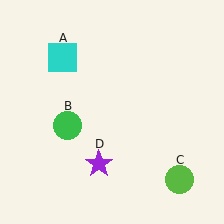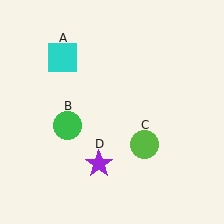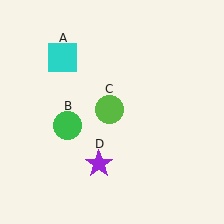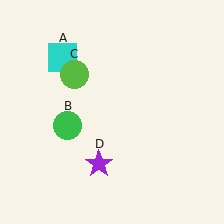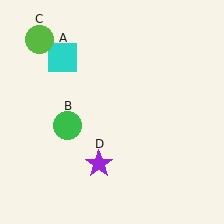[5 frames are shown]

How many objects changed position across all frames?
1 object changed position: lime circle (object C).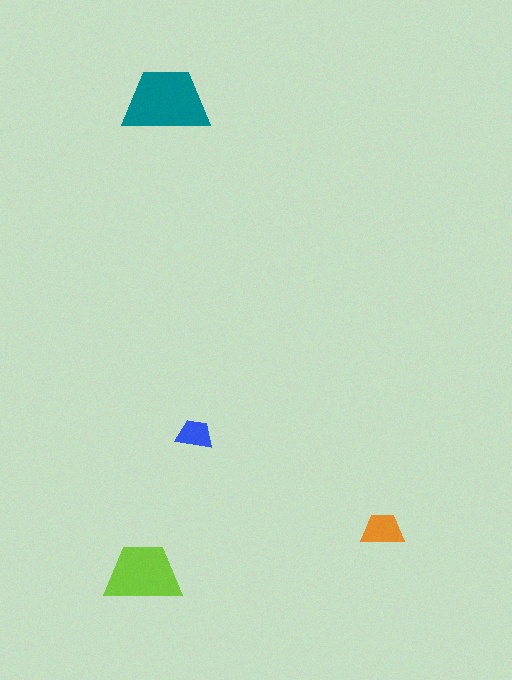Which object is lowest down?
The lime trapezoid is bottommost.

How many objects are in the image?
There are 4 objects in the image.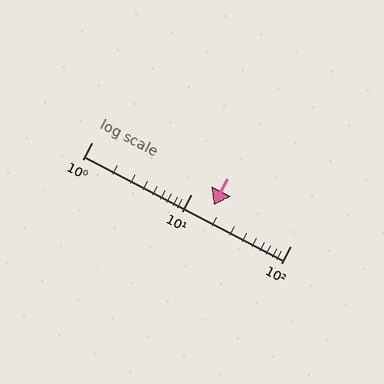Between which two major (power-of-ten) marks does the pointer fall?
The pointer is between 10 and 100.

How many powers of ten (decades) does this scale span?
The scale spans 2 decades, from 1 to 100.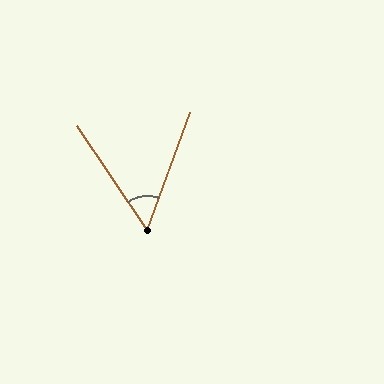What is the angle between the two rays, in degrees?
Approximately 54 degrees.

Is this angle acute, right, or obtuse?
It is acute.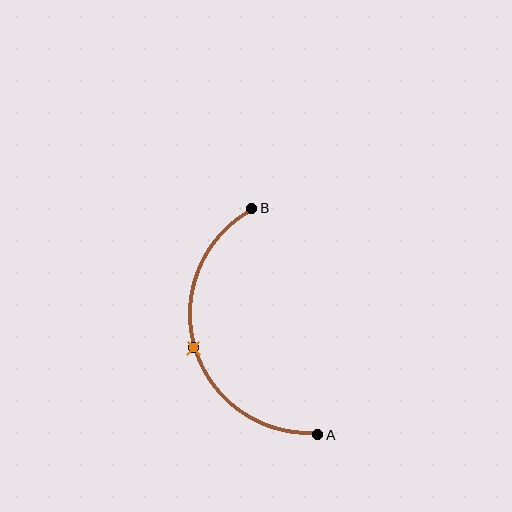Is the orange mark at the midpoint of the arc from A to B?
Yes. The orange mark lies on the arc at equal arc-length from both A and B — it is the arc midpoint.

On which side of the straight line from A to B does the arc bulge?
The arc bulges to the left of the straight line connecting A and B.